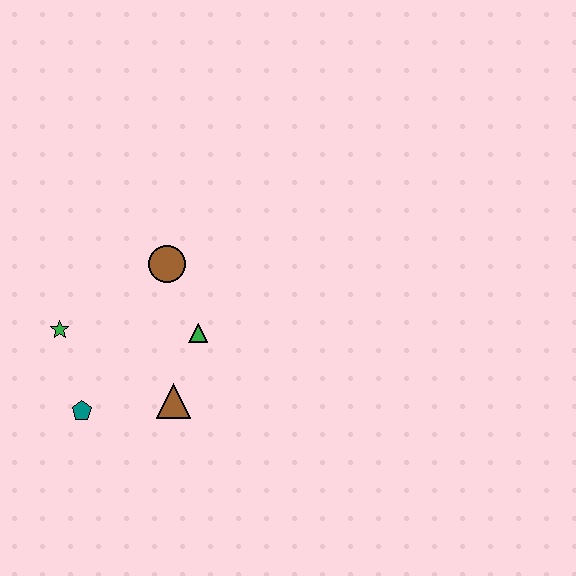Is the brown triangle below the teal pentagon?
No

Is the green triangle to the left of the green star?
No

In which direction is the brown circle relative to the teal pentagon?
The brown circle is above the teal pentagon.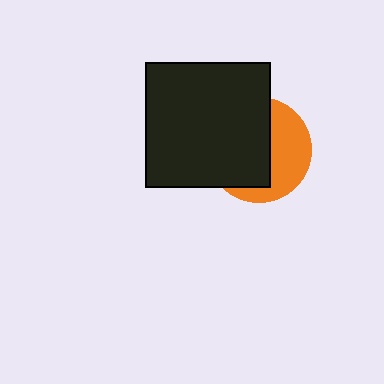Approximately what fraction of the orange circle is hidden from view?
Roughly 58% of the orange circle is hidden behind the black square.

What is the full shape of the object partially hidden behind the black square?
The partially hidden object is an orange circle.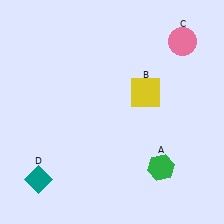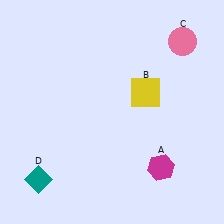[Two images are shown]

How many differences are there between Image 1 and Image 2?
There is 1 difference between the two images.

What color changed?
The hexagon (A) changed from green in Image 1 to magenta in Image 2.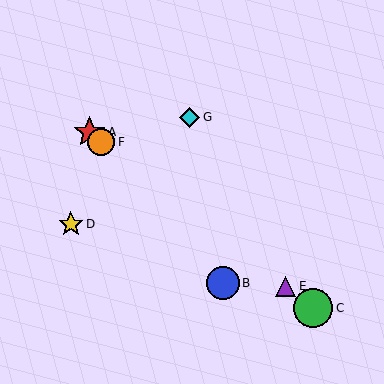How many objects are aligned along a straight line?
4 objects (A, C, E, F) are aligned along a straight line.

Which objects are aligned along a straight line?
Objects A, C, E, F are aligned along a straight line.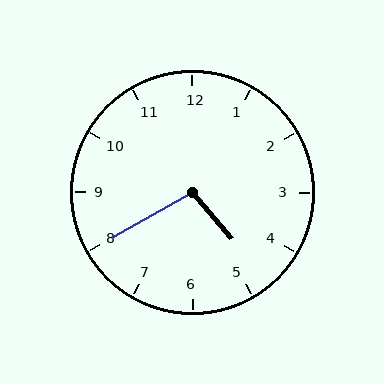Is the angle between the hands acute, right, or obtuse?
It is obtuse.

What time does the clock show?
4:40.